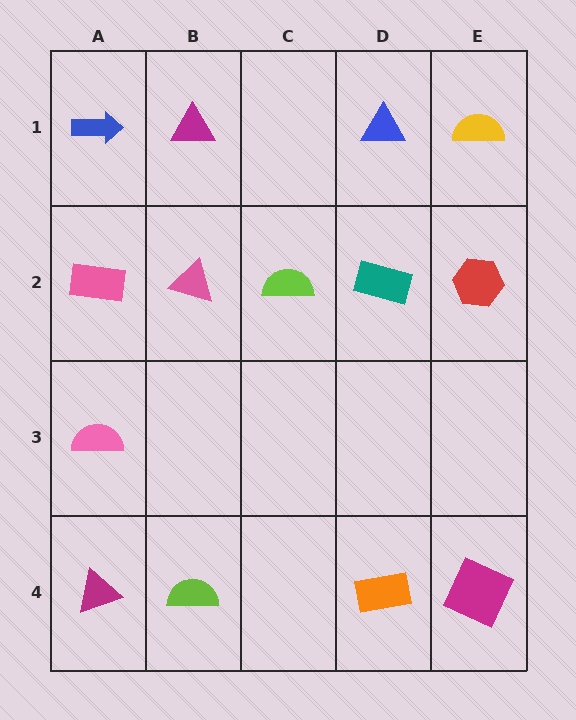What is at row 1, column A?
A blue arrow.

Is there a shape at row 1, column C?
No, that cell is empty.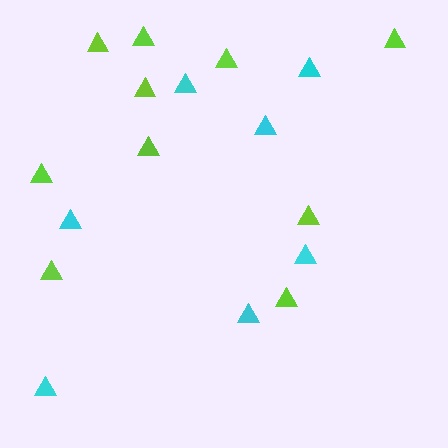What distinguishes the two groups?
There are 2 groups: one group of cyan triangles (7) and one group of lime triangles (10).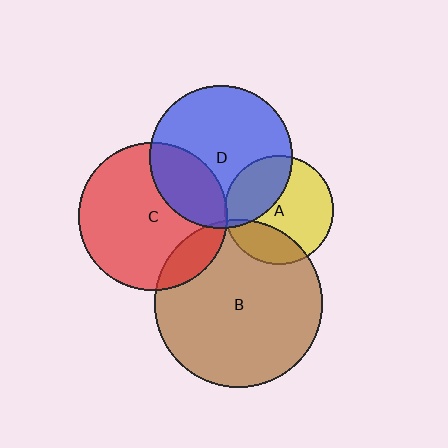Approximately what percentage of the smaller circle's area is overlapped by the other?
Approximately 5%.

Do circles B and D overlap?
Yes.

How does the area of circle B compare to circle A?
Approximately 2.4 times.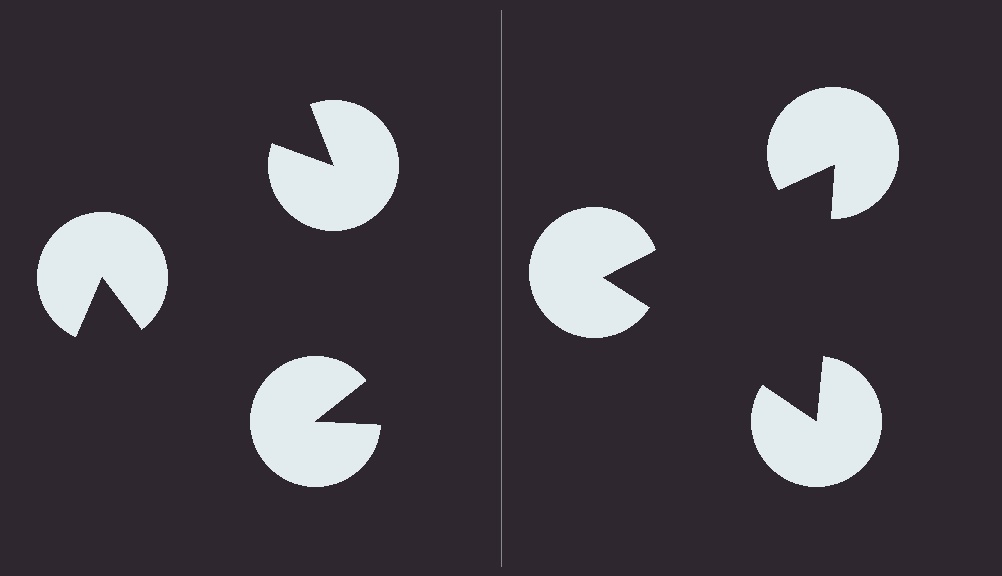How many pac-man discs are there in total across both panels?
6 — 3 on each side.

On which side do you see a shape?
An illusory triangle appears on the right side. On the left side the wedge cuts are rotated, so no coherent shape forms.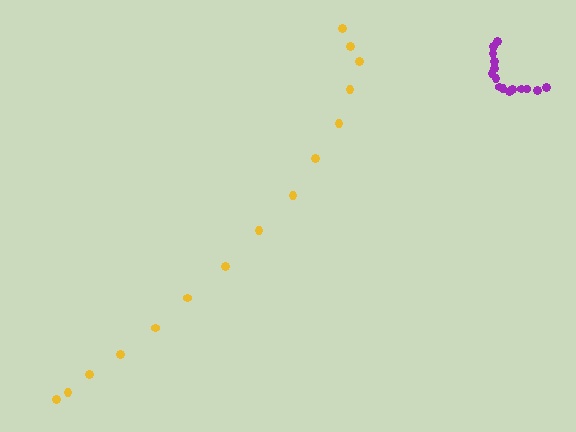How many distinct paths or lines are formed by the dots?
There are 2 distinct paths.